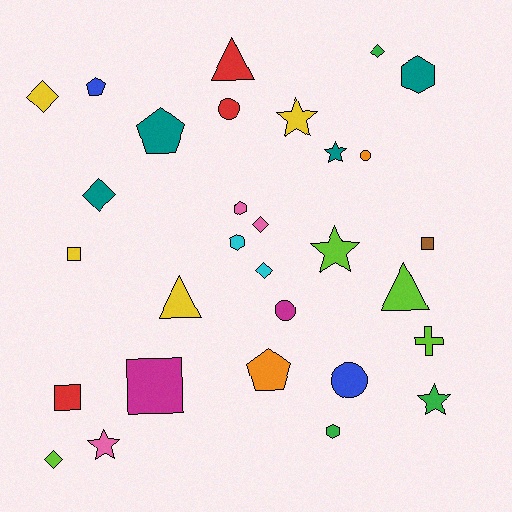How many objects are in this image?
There are 30 objects.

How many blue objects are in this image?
There are 2 blue objects.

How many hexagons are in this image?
There are 4 hexagons.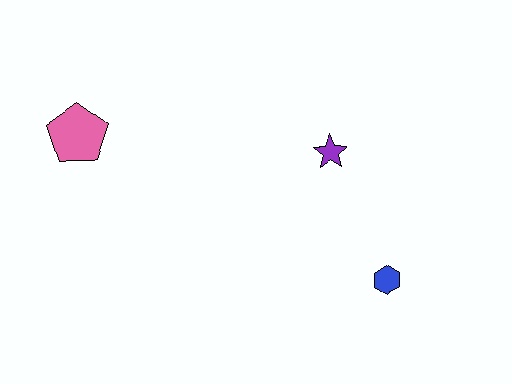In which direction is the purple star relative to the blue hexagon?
The purple star is above the blue hexagon.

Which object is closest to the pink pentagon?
The purple star is closest to the pink pentagon.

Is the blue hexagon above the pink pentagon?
No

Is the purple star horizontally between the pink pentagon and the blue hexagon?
Yes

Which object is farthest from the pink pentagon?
The blue hexagon is farthest from the pink pentagon.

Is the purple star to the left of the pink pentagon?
No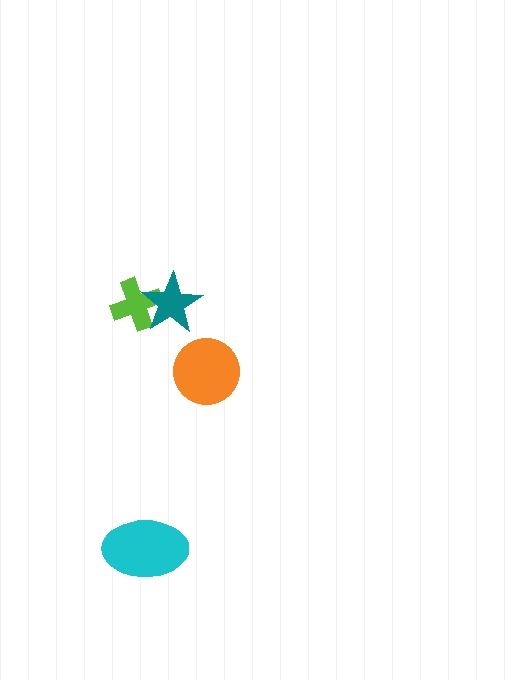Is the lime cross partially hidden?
Yes, it is partially covered by another shape.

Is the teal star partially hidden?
No, no other shape covers it.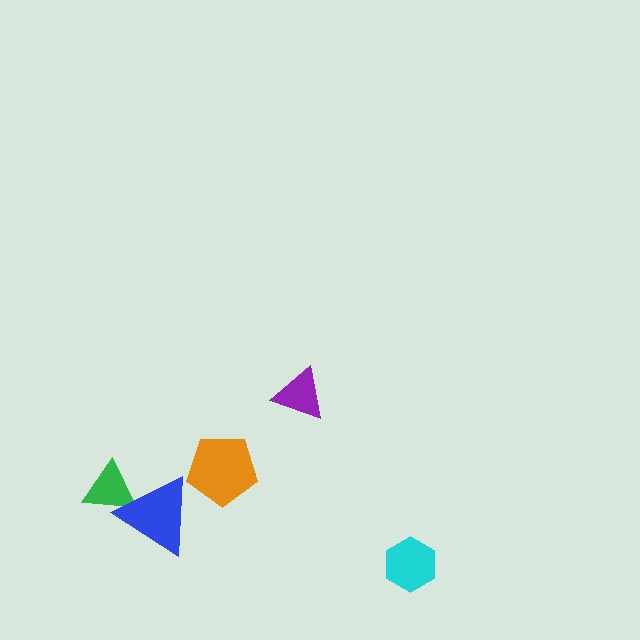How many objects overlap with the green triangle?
1 object overlaps with the green triangle.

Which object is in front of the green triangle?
The blue triangle is in front of the green triangle.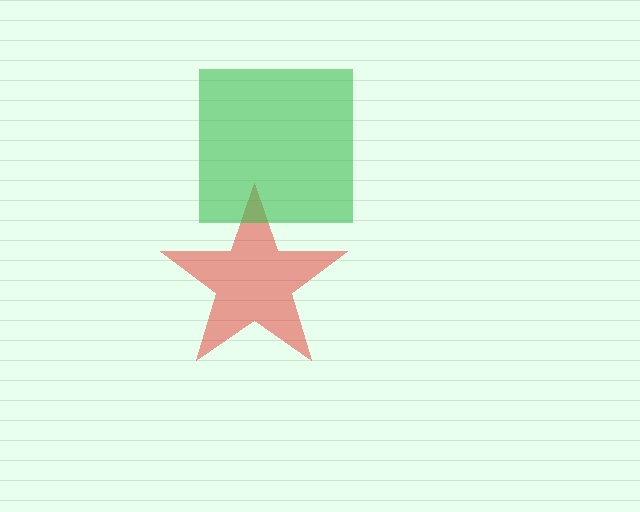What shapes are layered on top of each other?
The layered shapes are: a red star, a green square.